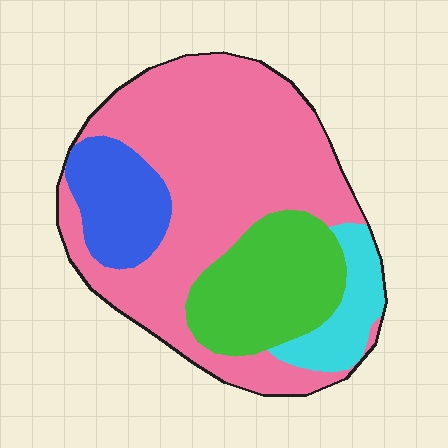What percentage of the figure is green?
Green covers roughly 20% of the figure.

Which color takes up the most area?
Pink, at roughly 60%.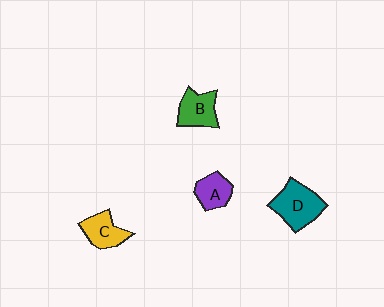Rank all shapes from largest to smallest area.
From largest to smallest: D (teal), B (green), C (yellow), A (purple).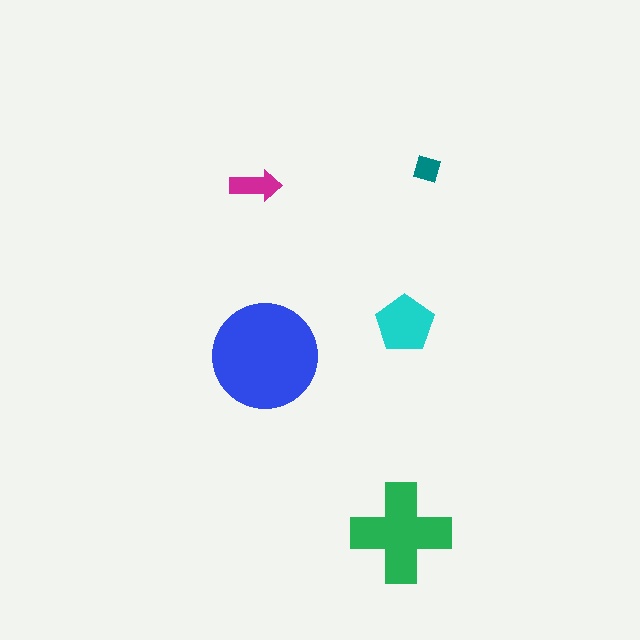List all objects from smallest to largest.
The teal diamond, the magenta arrow, the cyan pentagon, the green cross, the blue circle.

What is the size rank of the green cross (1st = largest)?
2nd.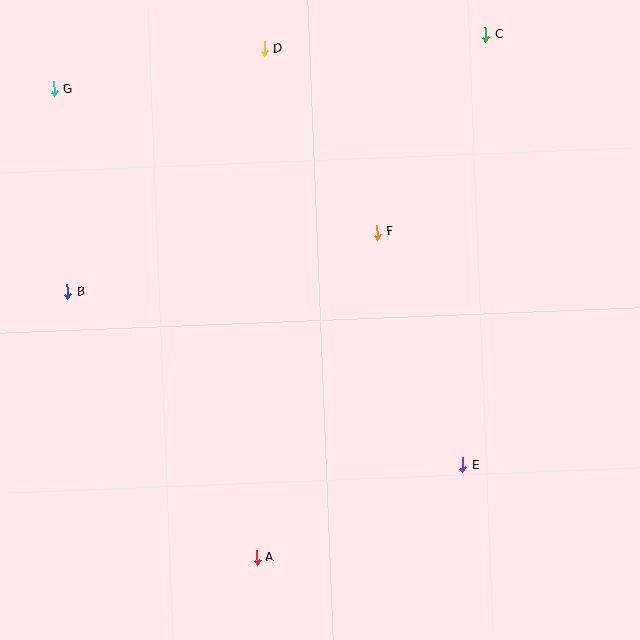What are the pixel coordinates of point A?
Point A is at (256, 558).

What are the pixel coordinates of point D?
Point D is at (264, 49).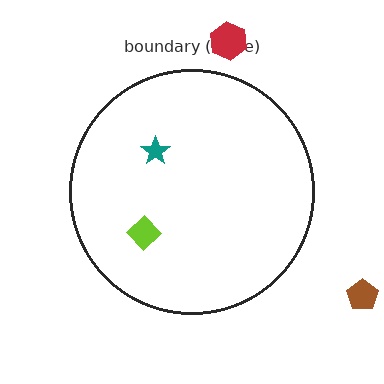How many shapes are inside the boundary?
2 inside, 2 outside.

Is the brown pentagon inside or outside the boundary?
Outside.